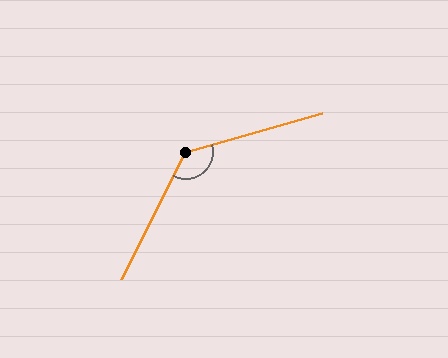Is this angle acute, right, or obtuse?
It is obtuse.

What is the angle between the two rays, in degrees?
Approximately 133 degrees.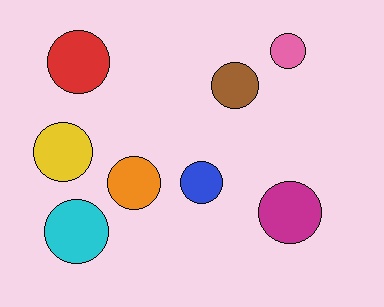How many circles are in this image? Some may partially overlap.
There are 8 circles.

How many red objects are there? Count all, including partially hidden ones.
There is 1 red object.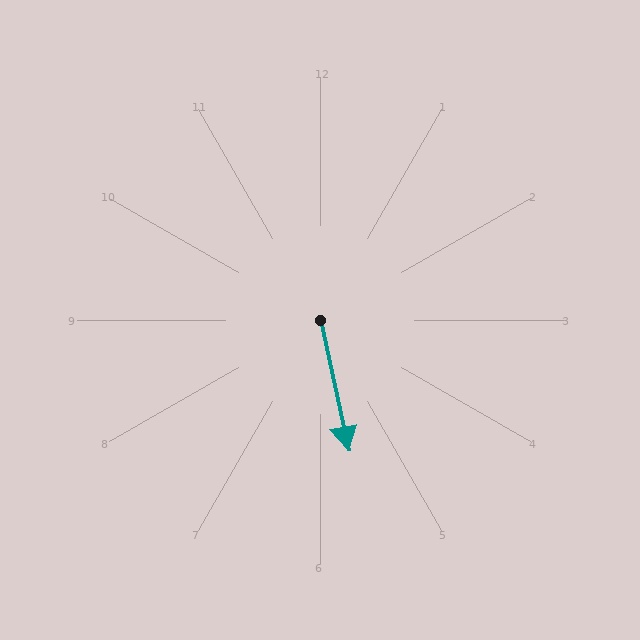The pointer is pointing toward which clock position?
Roughly 6 o'clock.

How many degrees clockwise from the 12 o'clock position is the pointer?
Approximately 168 degrees.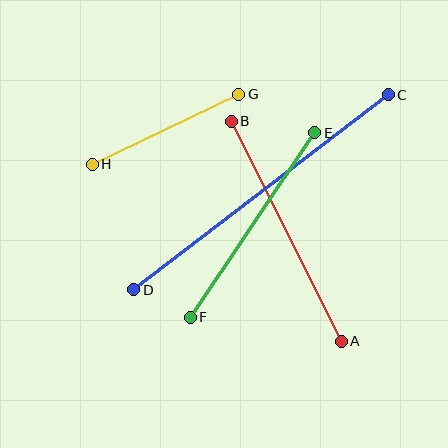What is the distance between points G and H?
The distance is approximately 162 pixels.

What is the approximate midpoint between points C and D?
The midpoint is at approximately (261, 192) pixels.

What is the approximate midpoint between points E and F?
The midpoint is at approximately (252, 225) pixels.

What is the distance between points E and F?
The distance is approximately 222 pixels.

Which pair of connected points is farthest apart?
Points C and D are farthest apart.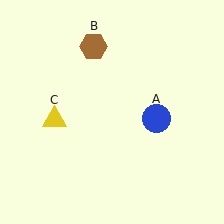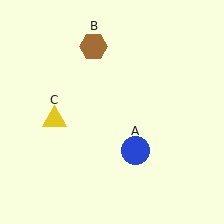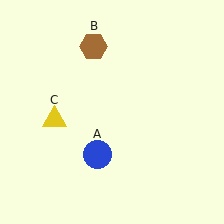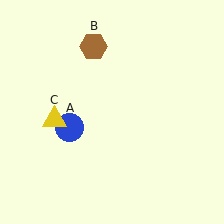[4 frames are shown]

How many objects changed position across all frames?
1 object changed position: blue circle (object A).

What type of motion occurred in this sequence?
The blue circle (object A) rotated clockwise around the center of the scene.